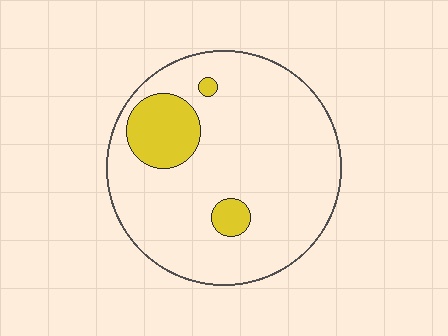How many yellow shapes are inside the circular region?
3.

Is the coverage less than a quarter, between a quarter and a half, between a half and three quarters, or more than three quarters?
Less than a quarter.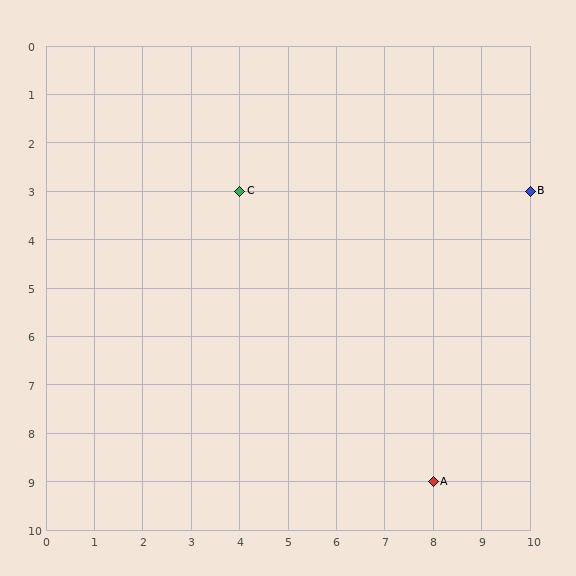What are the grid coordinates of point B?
Point B is at grid coordinates (10, 3).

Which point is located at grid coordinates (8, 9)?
Point A is at (8, 9).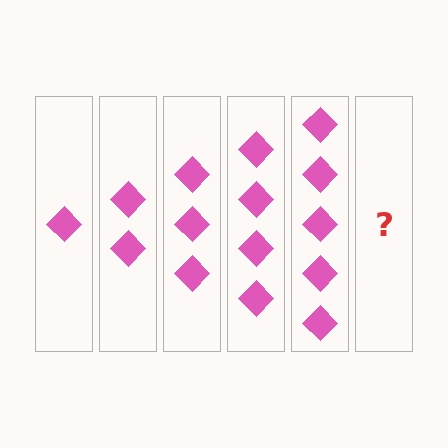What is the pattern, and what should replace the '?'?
The pattern is that each step adds one more diamond. The '?' should be 6 diamonds.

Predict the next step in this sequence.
The next step is 6 diamonds.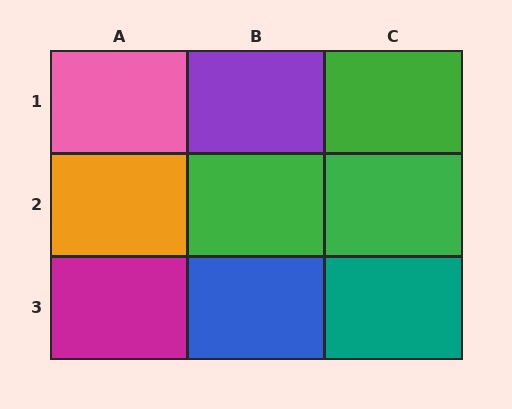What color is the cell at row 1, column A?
Pink.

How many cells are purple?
1 cell is purple.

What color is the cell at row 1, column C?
Green.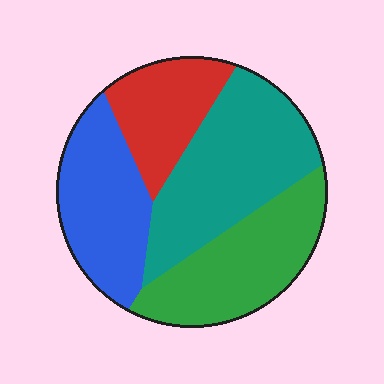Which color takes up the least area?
Red, at roughly 15%.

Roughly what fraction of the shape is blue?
Blue takes up less than a quarter of the shape.